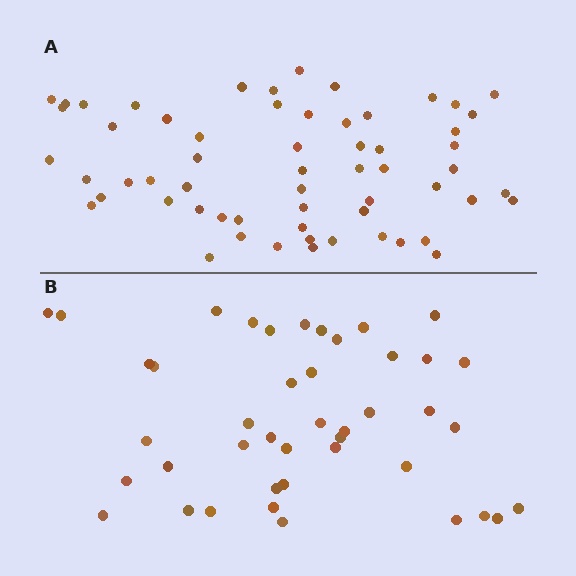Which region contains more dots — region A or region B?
Region A (the top region) has more dots.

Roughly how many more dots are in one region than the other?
Region A has approximately 15 more dots than region B.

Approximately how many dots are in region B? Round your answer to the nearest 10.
About 40 dots. (The exact count is 43, which rounds to 40.)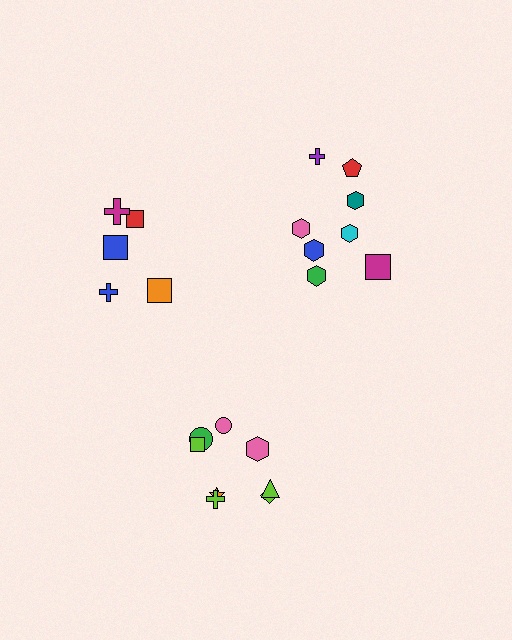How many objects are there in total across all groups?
There are 21 objects.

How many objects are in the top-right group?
There are 8 objects.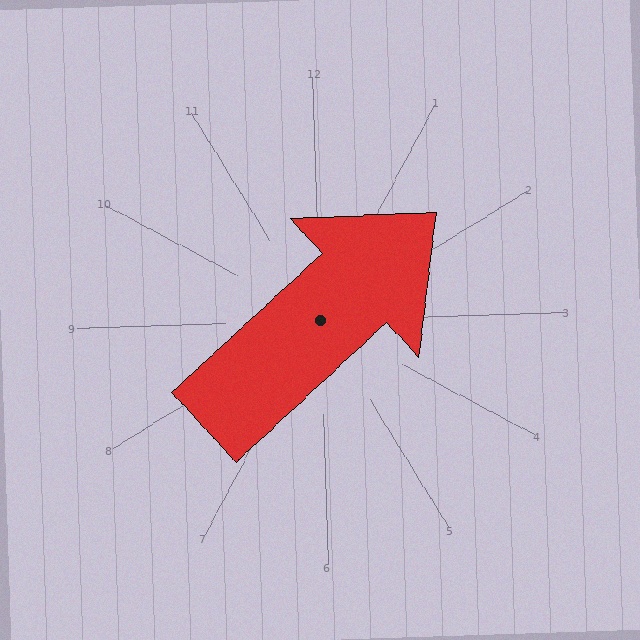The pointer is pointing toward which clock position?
Roughly 2 o'clock.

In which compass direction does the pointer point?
Northeast.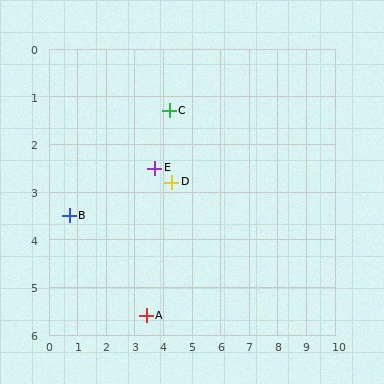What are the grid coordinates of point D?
Point D is at approximately (4.3, 2.8).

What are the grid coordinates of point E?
Point E is at approximately (3.7, 2.5).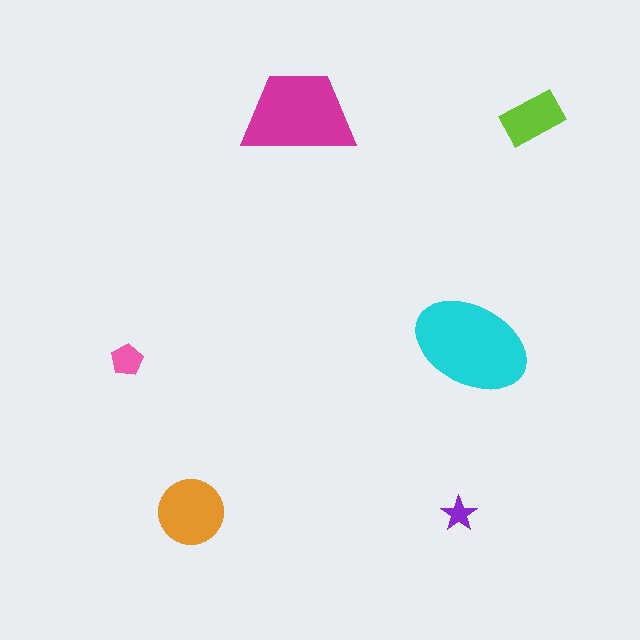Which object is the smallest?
The purple star.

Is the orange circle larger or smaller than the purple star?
Larger.